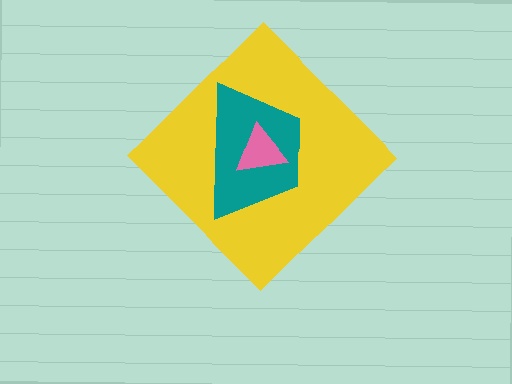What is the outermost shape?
The yellow diamond.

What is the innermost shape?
The pink triangle.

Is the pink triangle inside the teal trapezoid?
Yes.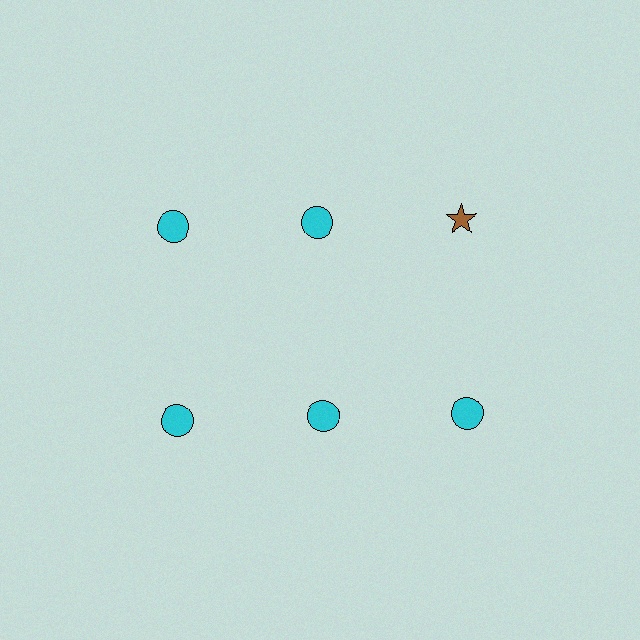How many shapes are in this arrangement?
There are 6 shapes arranged in a grid pattern.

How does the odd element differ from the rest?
It differs in both color (brown instead of cyan) and shape (star instead of circle).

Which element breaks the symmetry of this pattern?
The brown star in the top row, center column breaks the symmetry. All other shapes are cyan circles.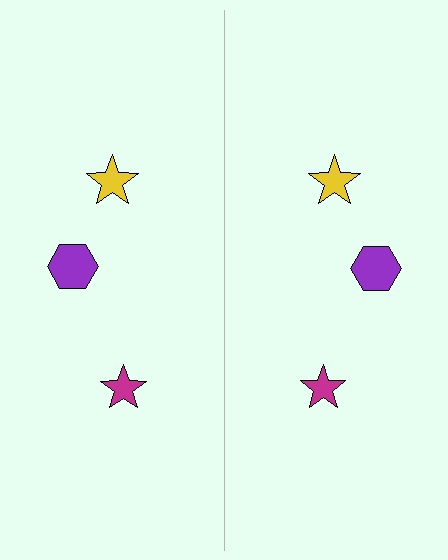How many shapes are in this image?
There are 6 shapes in this image.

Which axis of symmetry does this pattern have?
The pattern has a vertical axis of symmetry running through the center of the image.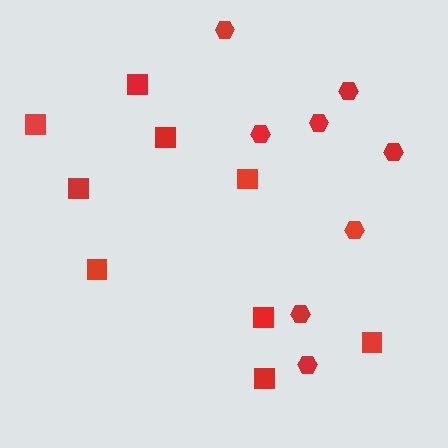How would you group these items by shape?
There are 2 groups: one group of hexagons (8) and one group of squares (9).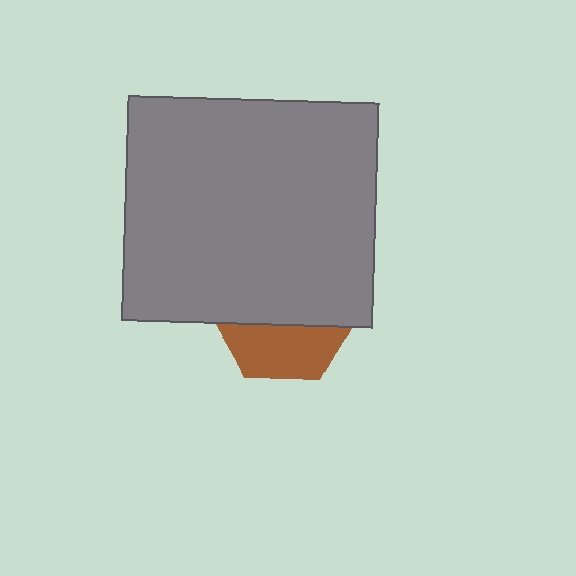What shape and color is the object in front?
The object in front is a gray rectangle.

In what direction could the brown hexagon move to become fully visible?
The brown hexagon could move down. That would shift it out from behind the gray rectangle entirely.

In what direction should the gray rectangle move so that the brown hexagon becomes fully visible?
The gray rectangle should move up. That is the shortest direction to clear the overlap and leave the brown hexagon fully visible.